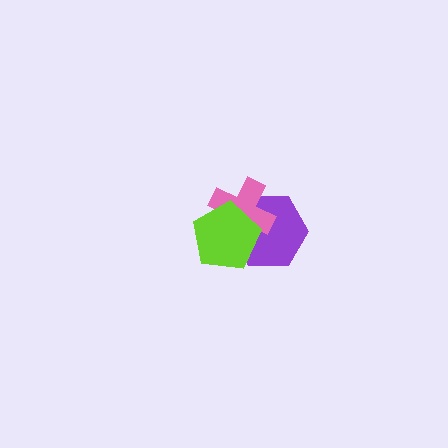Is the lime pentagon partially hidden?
No, no other shape covers it.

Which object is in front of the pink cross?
The lime pentagon is in front of the pink cross.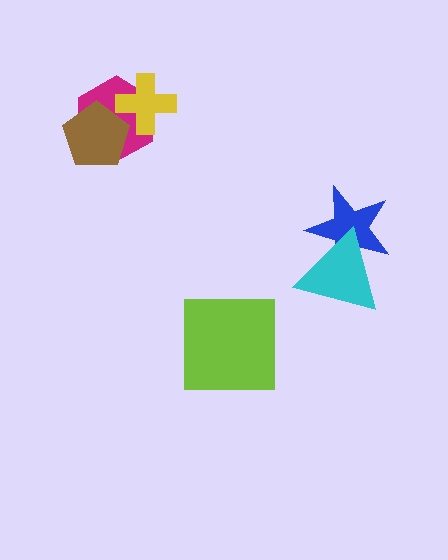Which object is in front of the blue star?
The cyan triangle is in front of the blue star.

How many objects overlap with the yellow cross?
2 objects overlap with the yellow cross.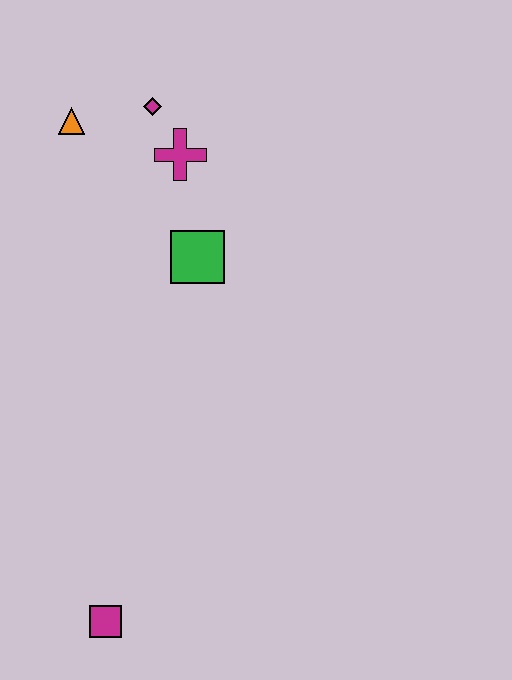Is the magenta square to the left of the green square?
Yes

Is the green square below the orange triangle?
Yes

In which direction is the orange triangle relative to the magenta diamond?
The orange triangle is to the left of the magenta diamond.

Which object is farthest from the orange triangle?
The magenta square is farthest from the orange triangle.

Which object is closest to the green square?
The magenta cross is closest to the green square.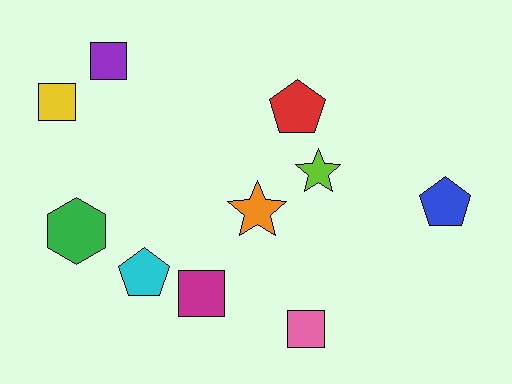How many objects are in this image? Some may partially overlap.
There are 10 objects.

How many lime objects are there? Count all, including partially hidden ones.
There is 1 lime object.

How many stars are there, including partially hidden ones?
There are 2 stars.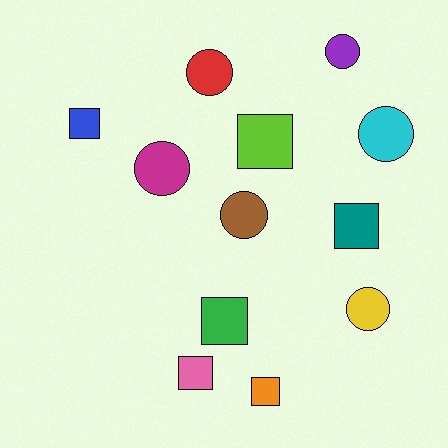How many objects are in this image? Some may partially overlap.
There are 12 objects.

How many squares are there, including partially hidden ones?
There are 6 squares.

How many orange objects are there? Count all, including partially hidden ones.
There is 1 orange object.